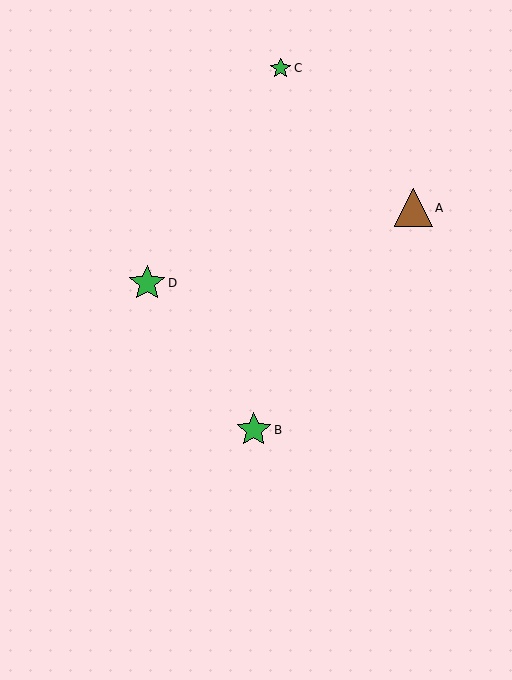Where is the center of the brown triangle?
The center of the brown triangle is at (413, 208).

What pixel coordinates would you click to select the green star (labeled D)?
Click at (147, 283) to select the green star D.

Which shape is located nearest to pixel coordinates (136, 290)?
The green star (labeled D) at (147, 283) is nearest to that location.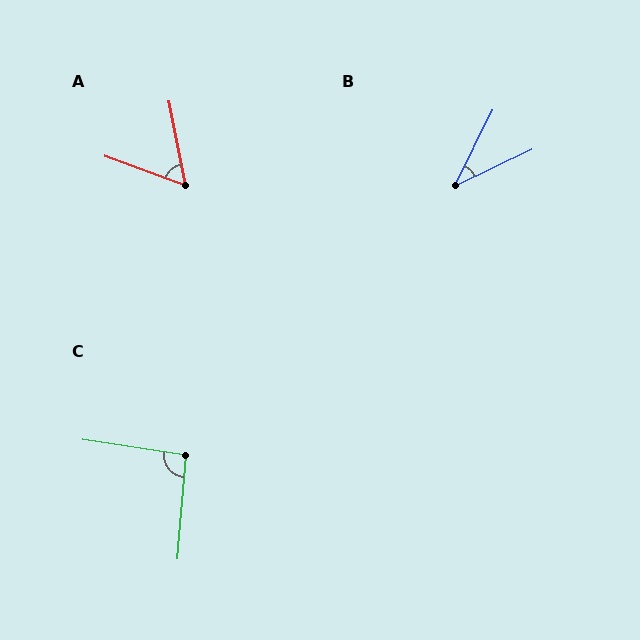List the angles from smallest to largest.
B (38°), A (59°), C (94°).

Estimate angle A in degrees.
Approximately 59 degrees.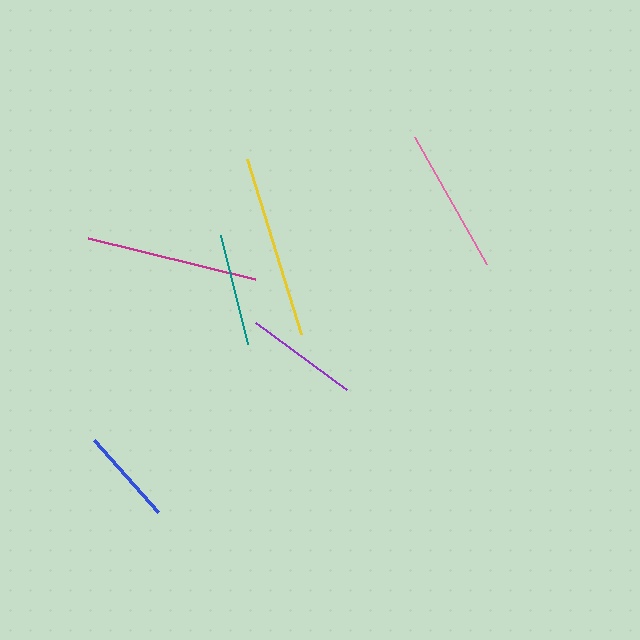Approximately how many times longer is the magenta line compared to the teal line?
The magenta line is approximately 1.5 times the length of the teal line.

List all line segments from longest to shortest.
From longest to shortest: yellow, magenta, pink, purple, teal, blue.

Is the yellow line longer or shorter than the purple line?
The yellow line is longer than the purple line.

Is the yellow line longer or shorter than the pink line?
The yellow line is longer than the pink line.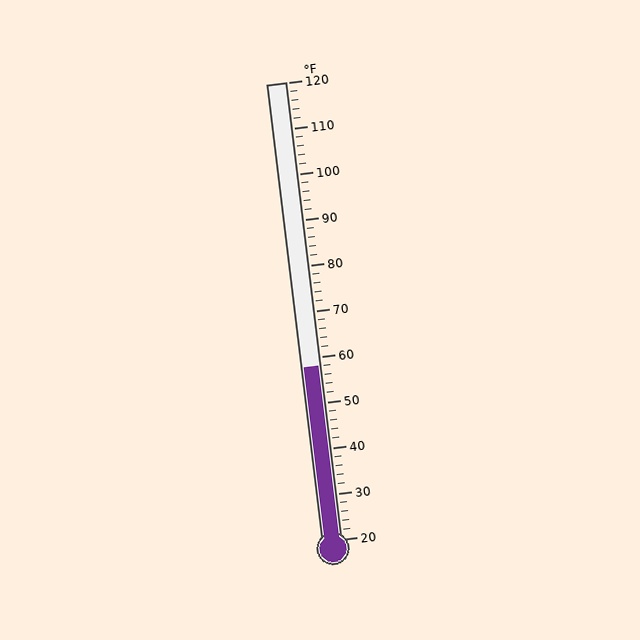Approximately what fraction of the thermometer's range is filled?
The thermometer is filled to approximately 40% of its range.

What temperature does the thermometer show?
The thermometer shows approximately 58°F.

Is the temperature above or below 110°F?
The temperature is below 110°F.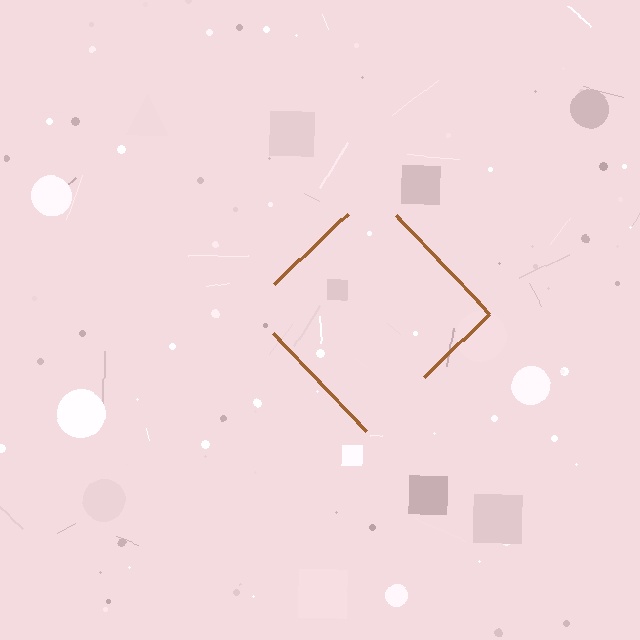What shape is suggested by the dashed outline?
The dashed outline suggests a diamond.